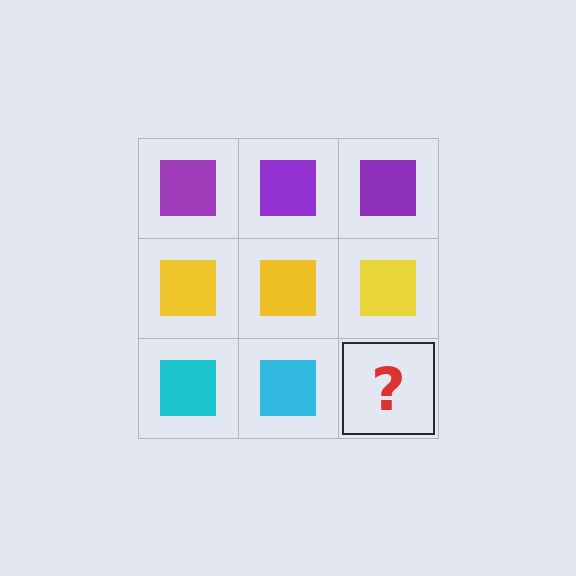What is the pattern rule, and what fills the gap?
The rule is that each row has a consistent color. The gap should be filled with a cyan square.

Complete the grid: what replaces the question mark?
The question mark should be replaced with a cyan square.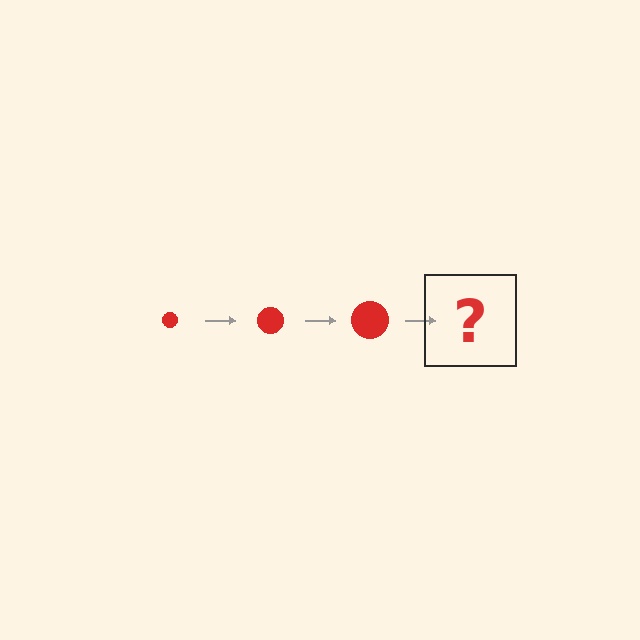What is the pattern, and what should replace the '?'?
The pattern is that the circle gets progressively larger each step. The '?' should be a red circle, larger than the previous one.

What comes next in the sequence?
The next element should be a red circle, larger than the previous one.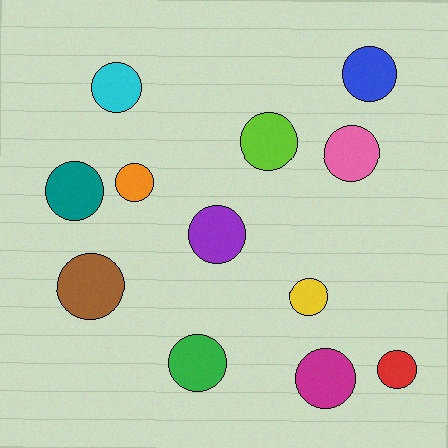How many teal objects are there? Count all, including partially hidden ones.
There is 1 teal object.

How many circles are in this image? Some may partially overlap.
There are 12 circles.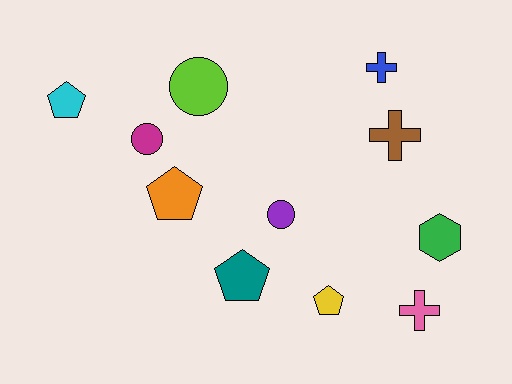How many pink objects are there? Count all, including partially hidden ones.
There is 1 pink object.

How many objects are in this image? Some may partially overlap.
There are 11 objects.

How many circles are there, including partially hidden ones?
There are 3 circles.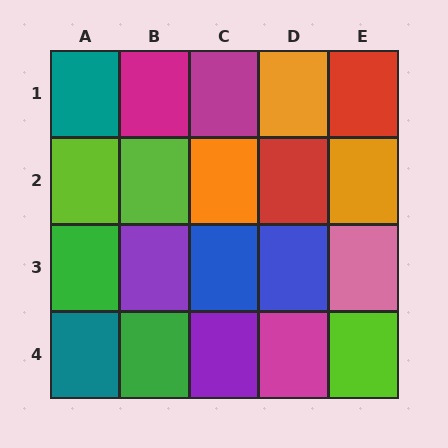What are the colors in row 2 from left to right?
Lime, lime, orange, red, orange.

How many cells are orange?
3 cells are orange.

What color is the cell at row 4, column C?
Purple.